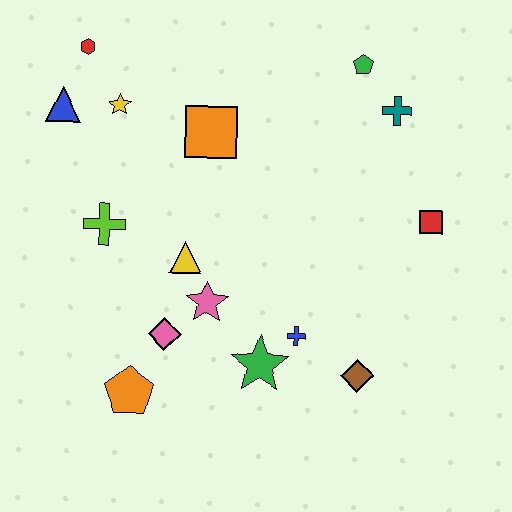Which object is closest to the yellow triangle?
The pink star is closest to the yellow triangle.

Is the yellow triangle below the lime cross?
Yes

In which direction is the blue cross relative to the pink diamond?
The blue cross is to the right of the pink diamond.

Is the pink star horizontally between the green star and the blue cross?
No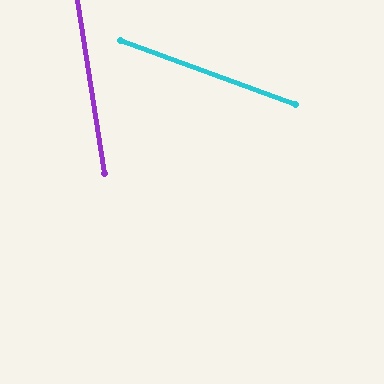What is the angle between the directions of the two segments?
Approximately 61 degrees.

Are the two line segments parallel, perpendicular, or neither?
Neither parallel nor perpendicular — they differ by about 61°.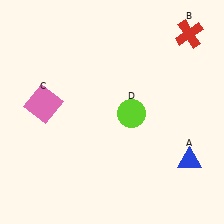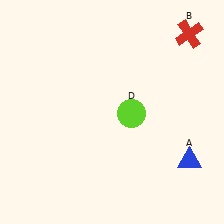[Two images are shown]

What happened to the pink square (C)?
The pink square (C) was removed in Image 2. It was in the top-left area of Image 1.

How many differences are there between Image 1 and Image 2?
There is 1 difference between the two images.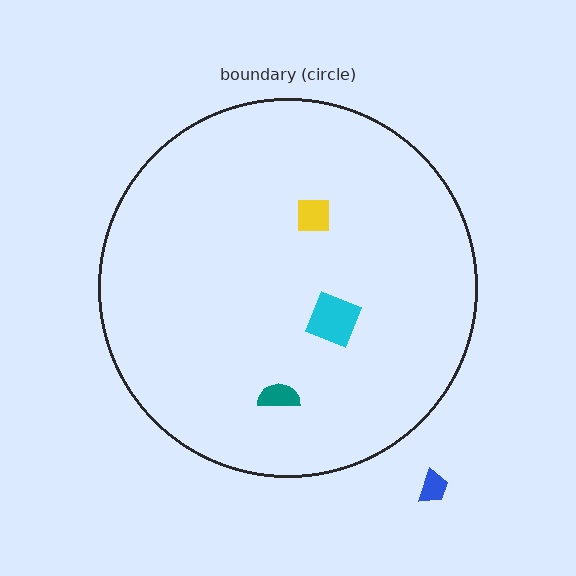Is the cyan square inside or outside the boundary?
Inside.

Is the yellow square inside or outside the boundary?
Inside.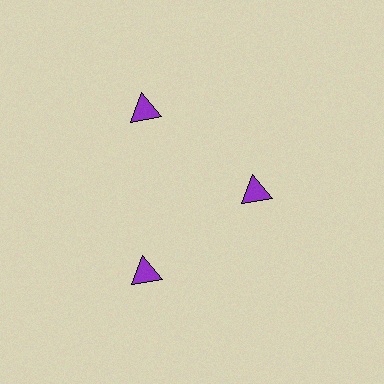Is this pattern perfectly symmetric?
No. The 3 purple triangles are arranged in a ring, but one element near the 3 o'clock position is pulled inward toward the center, breaking the 3-fold rotational symmetry.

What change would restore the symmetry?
The symmetry would be restored by moving it outward, back onto the ring so that all 3 triangles sit at equal angles and equal distance from the center.